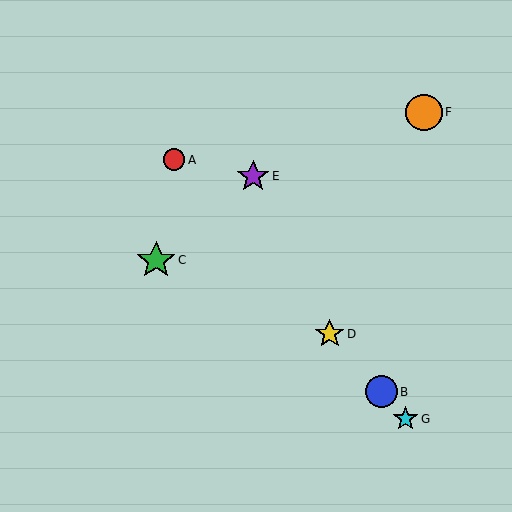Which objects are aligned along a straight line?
Objects A, B, D, G are aligned along a straight line.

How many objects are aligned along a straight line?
4 objects (A, B, D, G) are aligned along a straight line.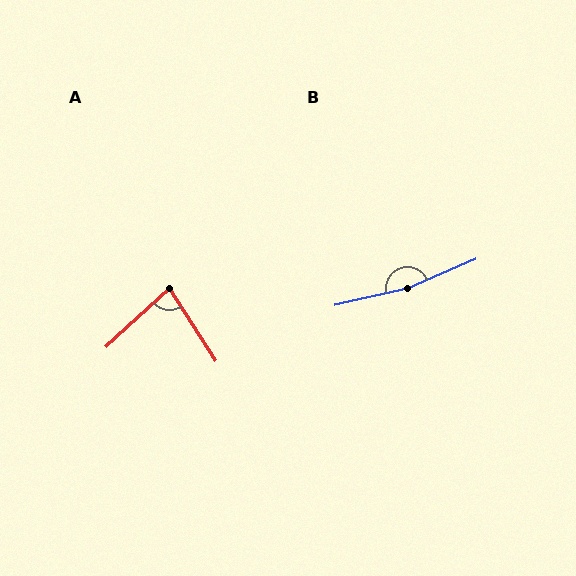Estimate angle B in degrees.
Approximately 169 degrees.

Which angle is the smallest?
A, at approximately 80 degrees.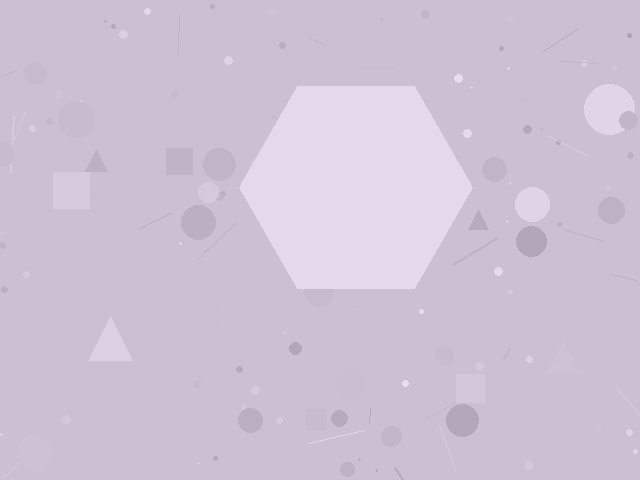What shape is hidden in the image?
A hexagon is hidden in the image.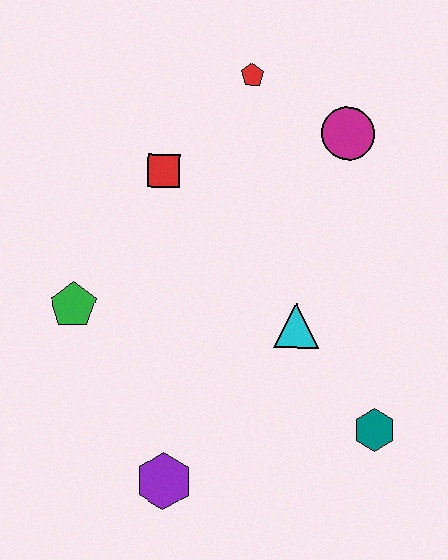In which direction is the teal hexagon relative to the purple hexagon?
The teal hexagon is to the right of the purple hexagon.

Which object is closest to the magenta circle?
The red pentagon is closest to the magenta circle.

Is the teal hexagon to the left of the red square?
No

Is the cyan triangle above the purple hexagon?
Yes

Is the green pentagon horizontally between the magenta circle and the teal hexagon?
No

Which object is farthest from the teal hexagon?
The red pentagon is farthest from the teal hexagon.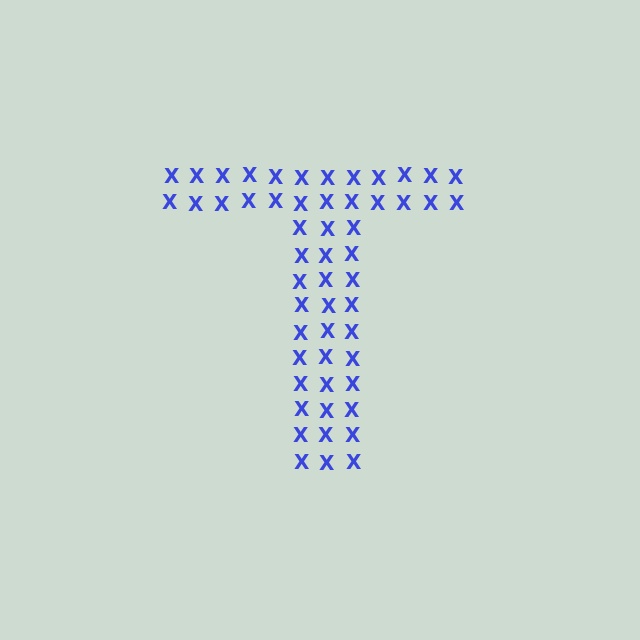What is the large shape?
The large shape is the letter T.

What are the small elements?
The small elements are letter X's.